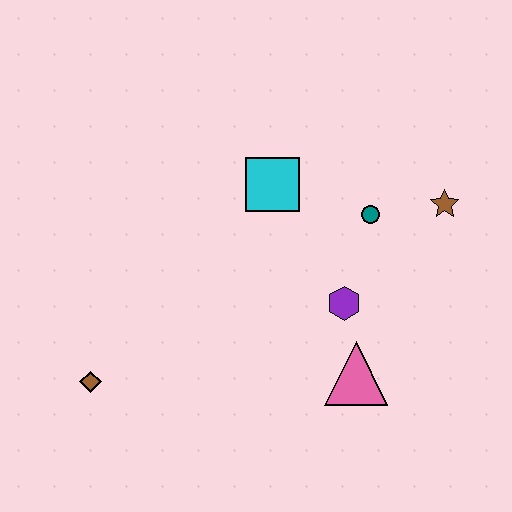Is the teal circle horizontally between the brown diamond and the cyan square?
No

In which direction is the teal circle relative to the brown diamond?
The teal circle is to the right of the brown diamond.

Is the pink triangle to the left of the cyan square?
No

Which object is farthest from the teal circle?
The brown diamond is farthest from the teal circle.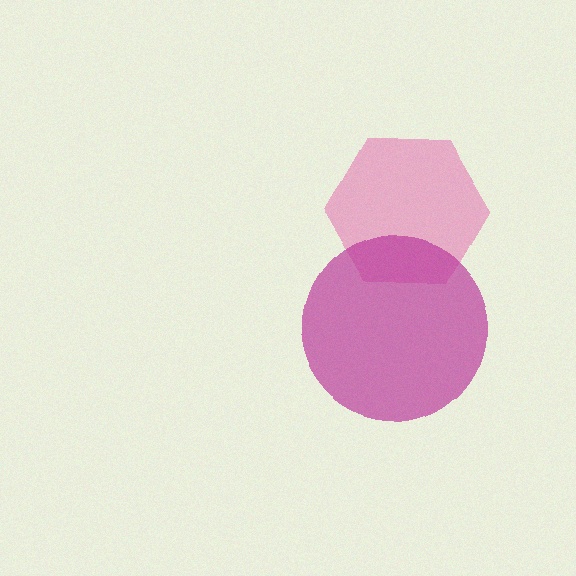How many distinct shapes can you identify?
There are 2 distinct shapes: a pink hexagon, a magenta circle.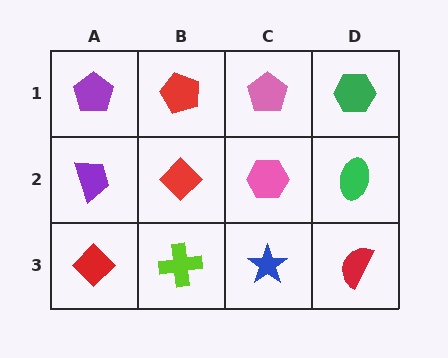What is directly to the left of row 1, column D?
A pink pentagon.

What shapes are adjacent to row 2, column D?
A green hexagon (row 1, column D), a red semicircle (row 3, column D), a pink hexagon (row 2, column C).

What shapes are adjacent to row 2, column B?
A red pentagon (row 1, column B), a lime cross (row 3, column B), a purple trapezoid (row 2, column A), a pink hexagon (row 2, column C).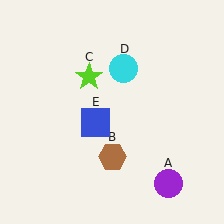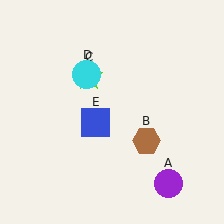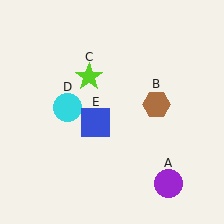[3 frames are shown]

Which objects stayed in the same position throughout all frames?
Purple circle (object A) and lime star (object C) and blue square (object E) remained stationary.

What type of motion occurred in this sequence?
The brown hexagon (object B), cyan circle (object D) rotated counterclockwise around the center of the scene.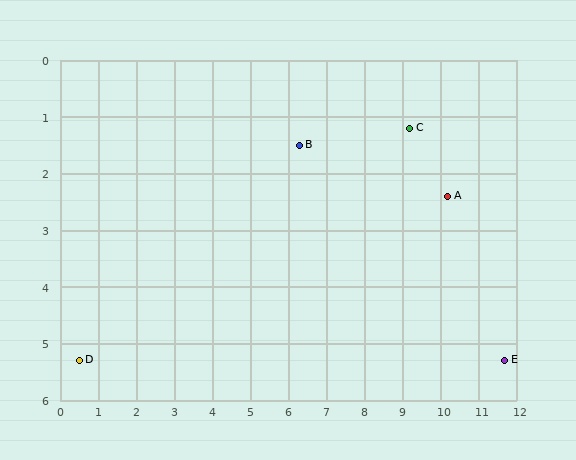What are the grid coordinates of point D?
Point D is at approximately (0.5, 5.3).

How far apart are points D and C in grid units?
Points D and C are about 9.6 grid units apart.